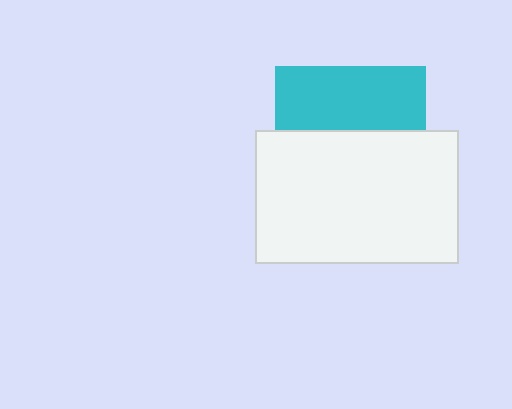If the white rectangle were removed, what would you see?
You would see the complete cyan square.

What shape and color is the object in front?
The object in front is a white rectangle.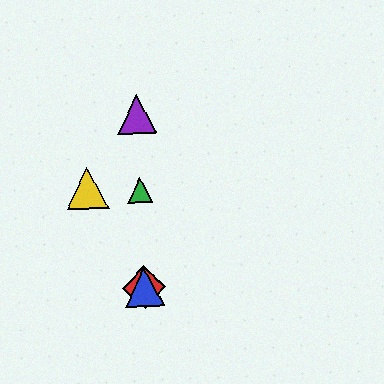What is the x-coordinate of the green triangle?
The green triangle is at x≈140.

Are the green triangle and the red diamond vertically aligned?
Yes, both are at x≈140.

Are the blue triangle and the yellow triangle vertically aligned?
No, the blue triangle is at x≈144 and the yellow triangle is at x≈88.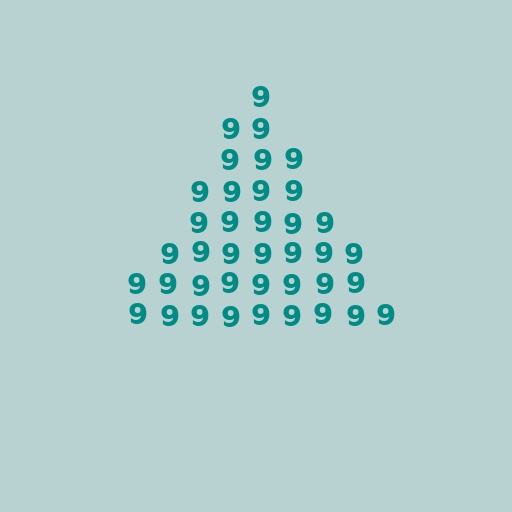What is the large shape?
The large shape is a triangle.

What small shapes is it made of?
It is made of small digit 9's.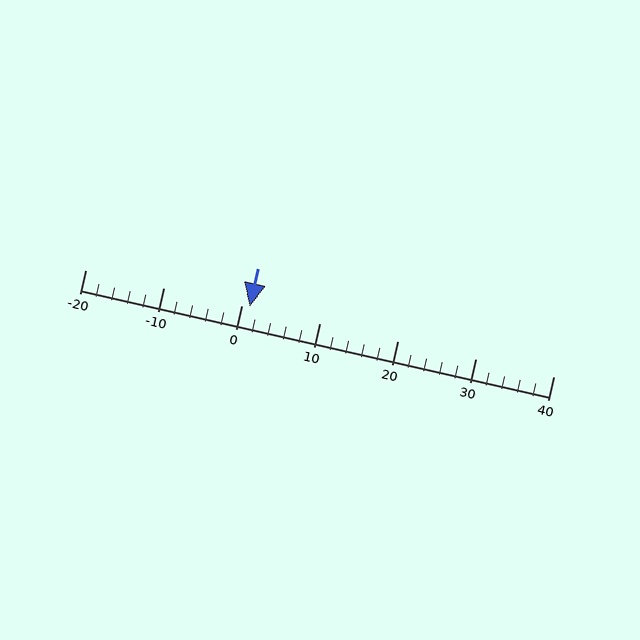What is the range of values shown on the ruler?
The ruler shows values from -20 to 40.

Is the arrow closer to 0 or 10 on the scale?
The arrow is closer to 0.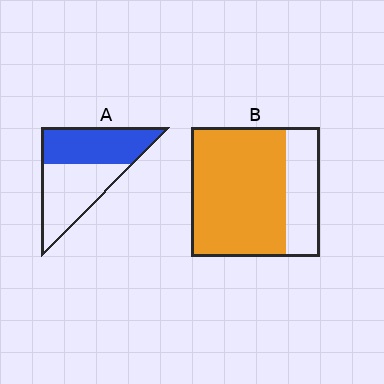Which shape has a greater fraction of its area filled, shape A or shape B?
Shape B.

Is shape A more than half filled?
Roughly half.